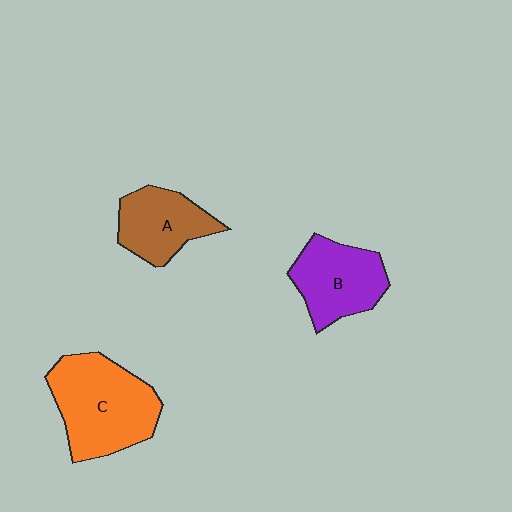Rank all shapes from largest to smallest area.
From largest to smallest: C (orange), B (purple), A (brown).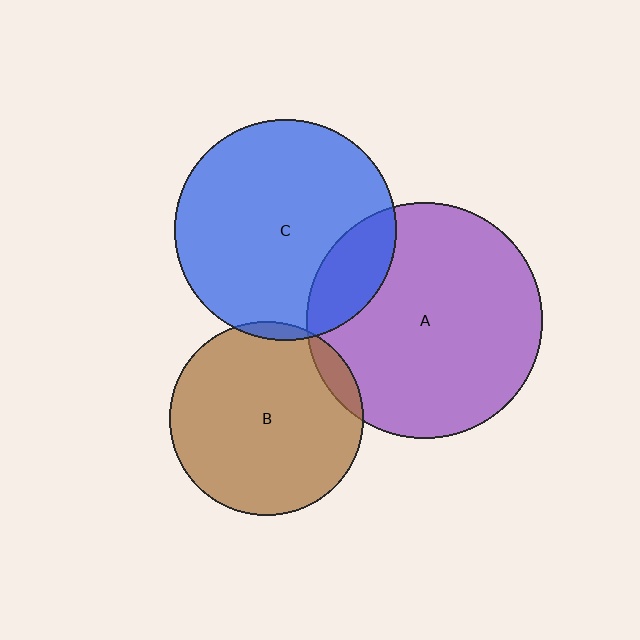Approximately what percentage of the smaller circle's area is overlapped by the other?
Approximately 20%.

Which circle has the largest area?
Circle A (purple).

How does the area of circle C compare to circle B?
Approximately 1.3 times.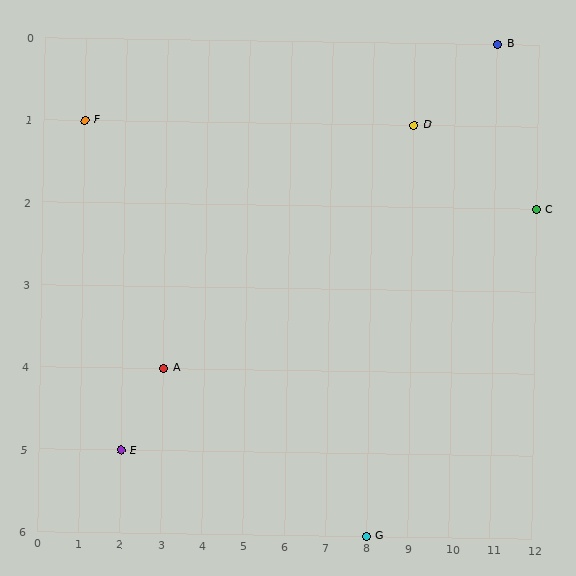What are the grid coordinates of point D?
Point D is at grid coordinates (9, 1).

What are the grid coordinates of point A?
Point A is at grid coordinates (3, 4).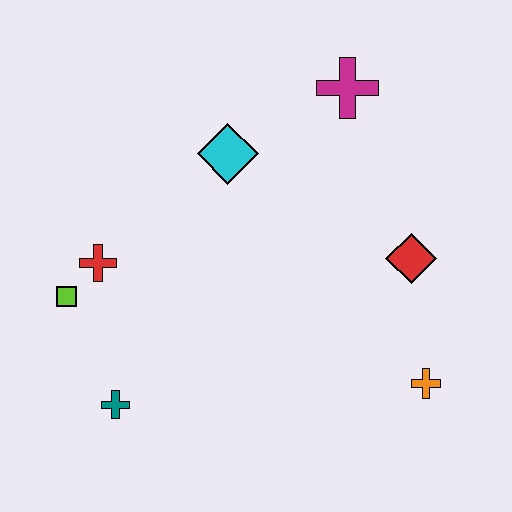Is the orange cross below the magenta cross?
Yes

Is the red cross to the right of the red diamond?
No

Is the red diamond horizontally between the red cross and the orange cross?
Yes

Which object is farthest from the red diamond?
The lime square is farthest from the red diamond.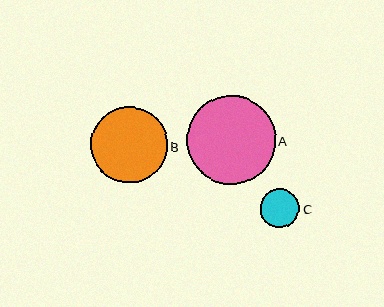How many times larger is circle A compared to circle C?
Circle A is approximately 2.3 times the size of circle C.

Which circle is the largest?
Circle A is the largest with a size of approximately 89 pixels.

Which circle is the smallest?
Circle C is the smallest with a size of approximately 39 pixels.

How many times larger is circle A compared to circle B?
Circle A is approximately 1.2 times the size of circle B.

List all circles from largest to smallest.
From largest to smallest: A, B, C.